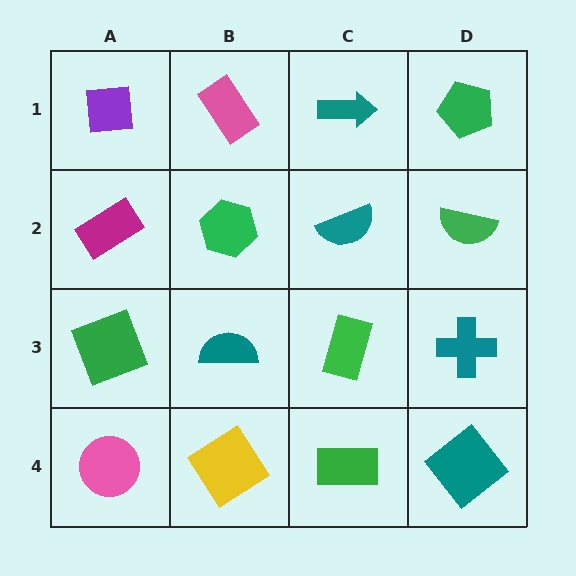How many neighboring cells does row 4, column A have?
2.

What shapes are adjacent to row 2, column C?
A teal arrow (row 1, column C), a green rectangle (row 3, column C), a green hexagon (row 2, column B), a green semicircle (row 2, column D).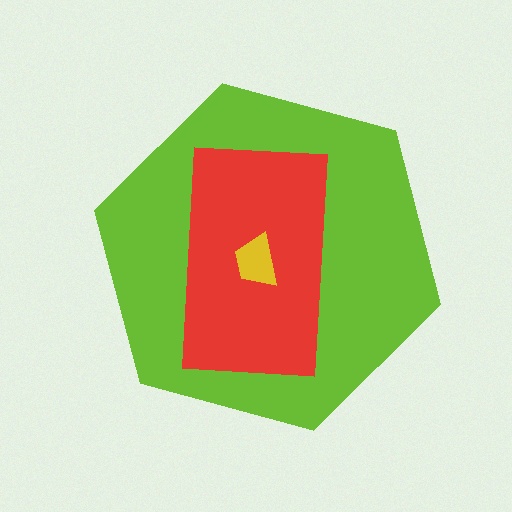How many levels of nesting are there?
3.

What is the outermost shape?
The lime hexagon.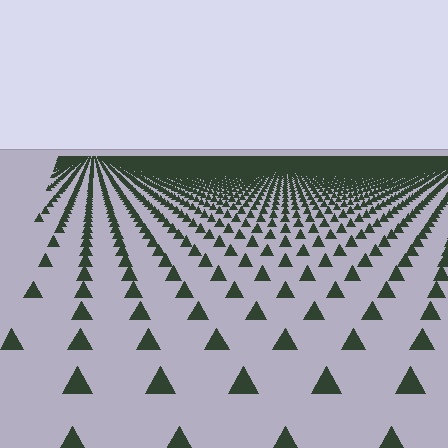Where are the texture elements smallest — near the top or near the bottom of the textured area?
Near the top.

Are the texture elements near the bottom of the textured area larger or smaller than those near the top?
Larger. Near the bottom, elements are closer to the viewer and appear at a bigger on-screen size.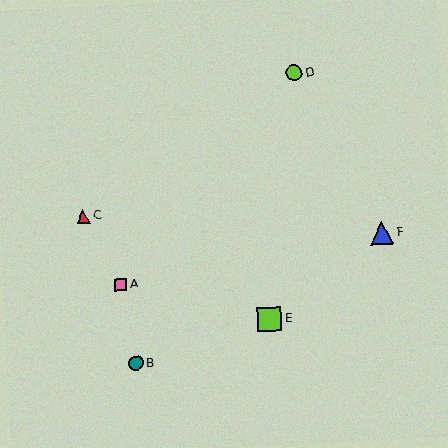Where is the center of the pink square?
The center of the pink square is at (120, 285).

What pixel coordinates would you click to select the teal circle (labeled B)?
Click at (136, 363) to select the teal circle B.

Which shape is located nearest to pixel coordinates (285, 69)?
The lime circle (labeled D) at (294, 73) is nearest to that location.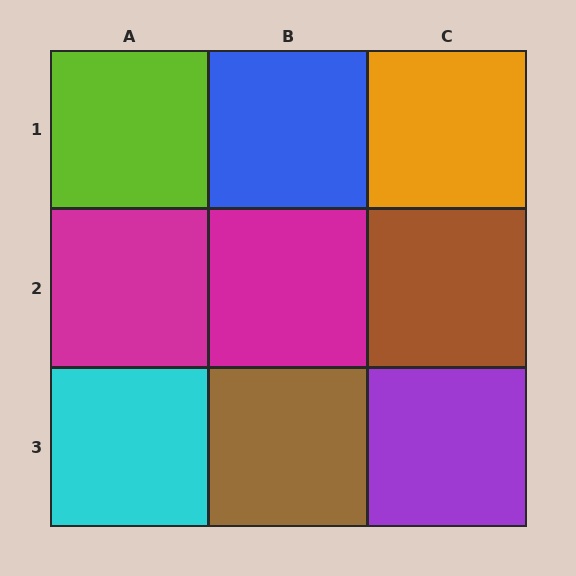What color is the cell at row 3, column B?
Brown.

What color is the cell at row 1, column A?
Lime.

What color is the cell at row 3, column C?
Purple.